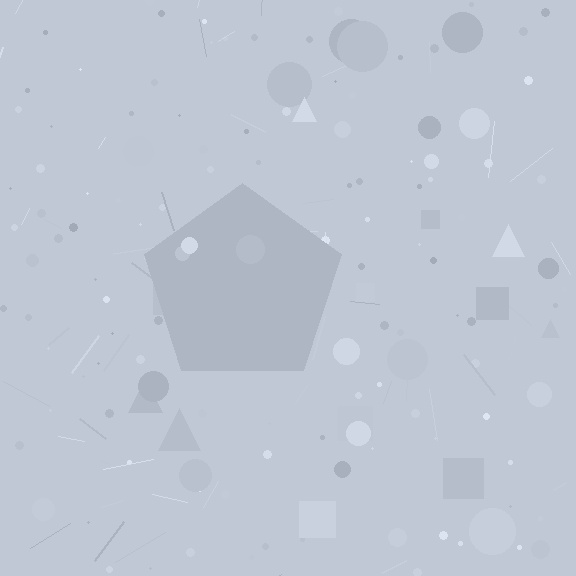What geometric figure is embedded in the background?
A pentagon is embedded in the background.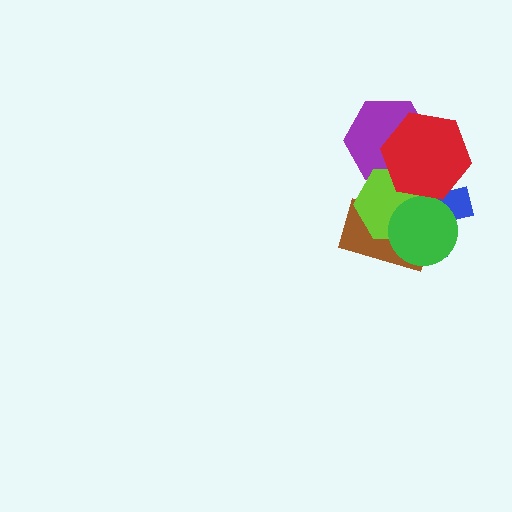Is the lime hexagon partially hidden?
Yes, it is partially covered by another shape.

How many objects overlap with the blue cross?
5 objects overlap with the blue cross.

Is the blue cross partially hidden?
Yes, it is partially covered by another shape.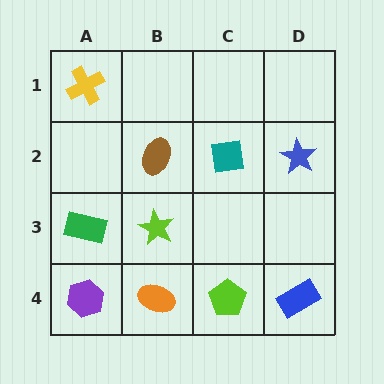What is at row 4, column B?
An orange ellipse.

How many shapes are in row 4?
4 shapes.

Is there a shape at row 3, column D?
No, that cell is empty.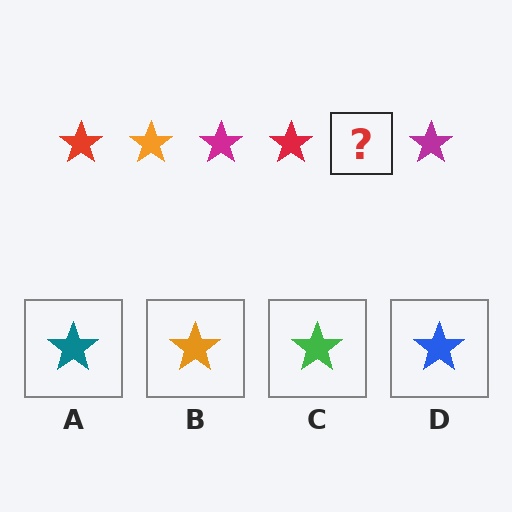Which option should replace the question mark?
Option B.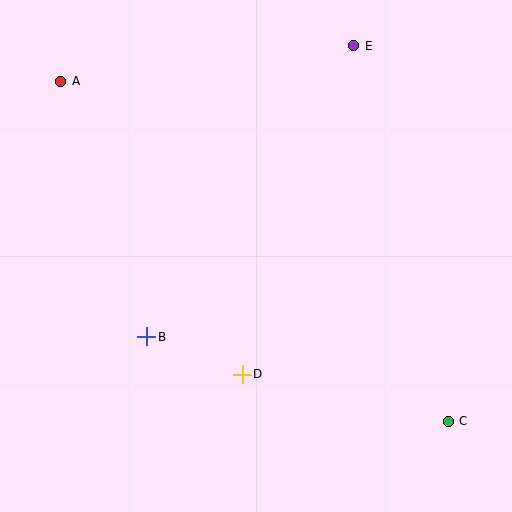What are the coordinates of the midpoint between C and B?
The midpoint between C and B is at (297, 379).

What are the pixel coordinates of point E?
Point E is at (354, 46).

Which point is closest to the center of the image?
Point D at (242, 374) is closest to the center.